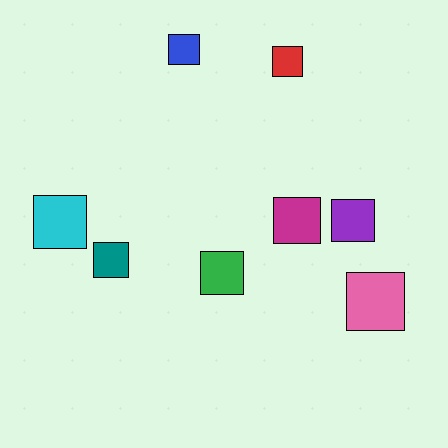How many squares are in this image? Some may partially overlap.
There are 8 squares.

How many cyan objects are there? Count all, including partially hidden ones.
There is 1 cyan object.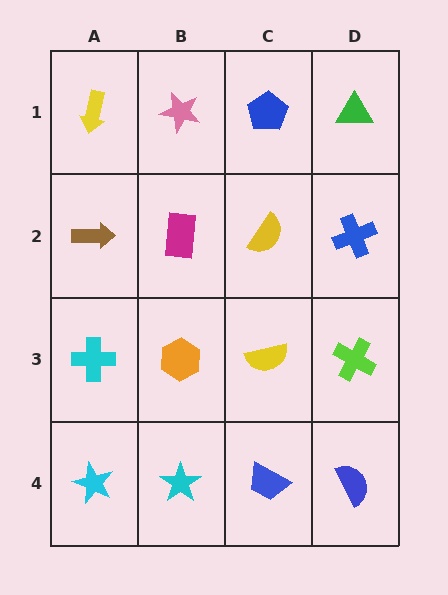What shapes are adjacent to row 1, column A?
A brown arrow (row 2, column A), a pink star (row 1, column B).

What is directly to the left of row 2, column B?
A brown arrow.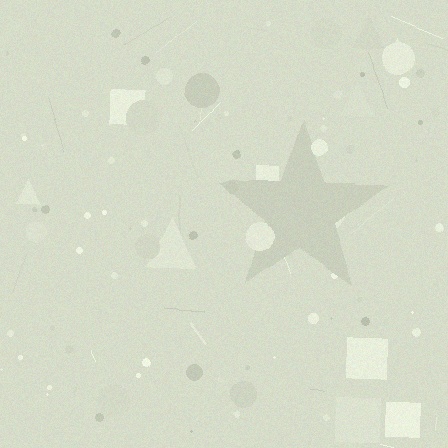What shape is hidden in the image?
A star is hidden in the image.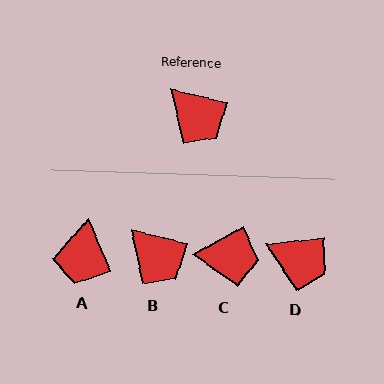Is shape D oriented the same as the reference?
No, it is off by about 20 degrees.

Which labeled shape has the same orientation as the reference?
B.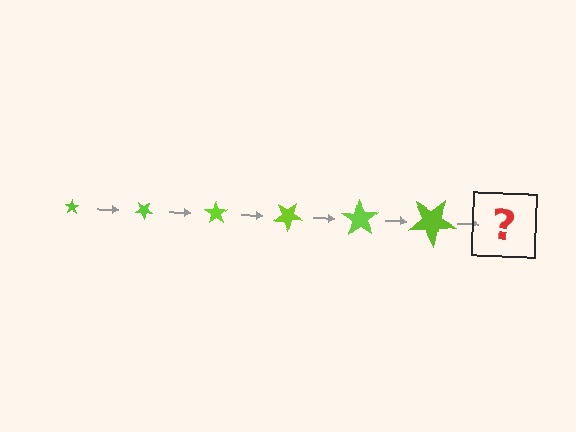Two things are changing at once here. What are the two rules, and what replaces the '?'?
The two rules are that the star grows larger each step and it rotates 35 degrees each step. The '?' should be a star, larger than the previous one and rotated 210 degrees from the start.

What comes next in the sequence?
The next element should be a star, larger than the previous one and rotated 210 degrees from the start.